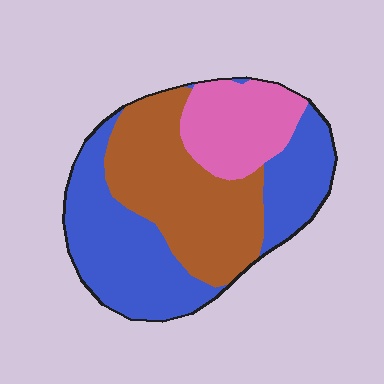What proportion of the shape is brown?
Brown takes up about three eighths (3/8) of the shape.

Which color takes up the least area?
Pink, at roughly 20%.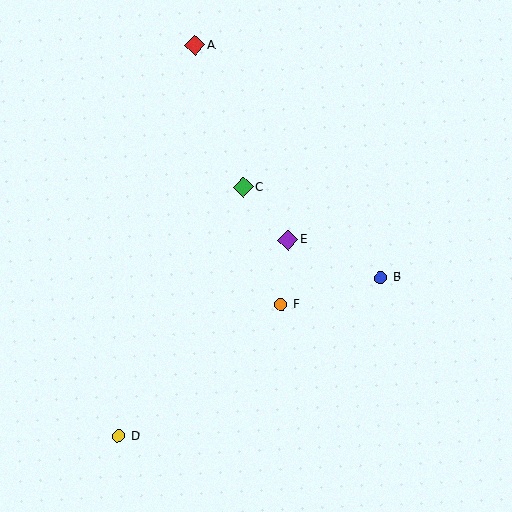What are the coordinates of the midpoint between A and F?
The midpoint between A and F is at (238, 175).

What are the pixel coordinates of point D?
Point D is at (119, 436).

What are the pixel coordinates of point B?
Point B is at (381, 278).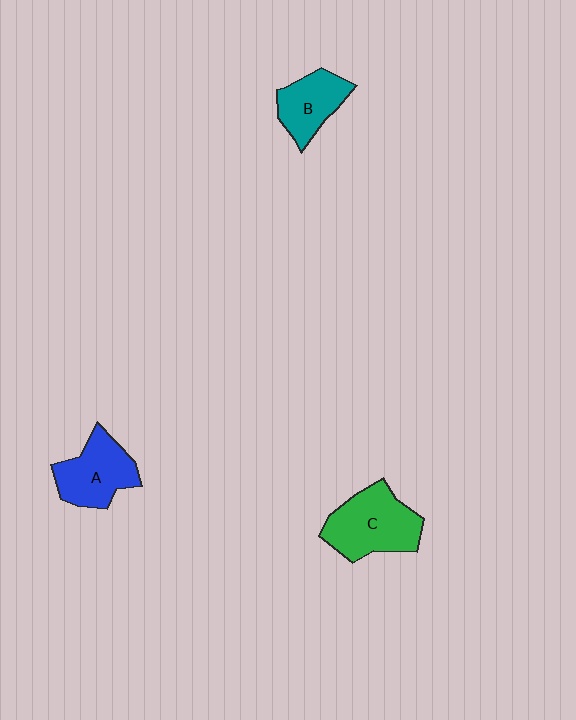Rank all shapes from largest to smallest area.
From largest to smallest: C (green), A (blue), B (teal).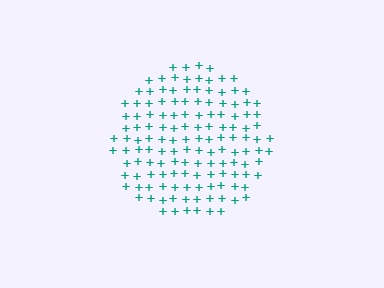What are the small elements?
The small elements are plus signs.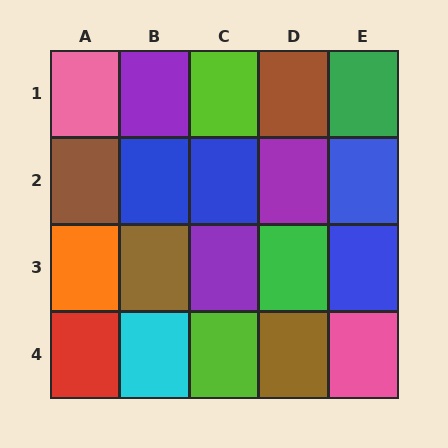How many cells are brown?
4 cells are brown.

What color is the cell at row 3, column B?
Brown.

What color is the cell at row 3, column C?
Purple.